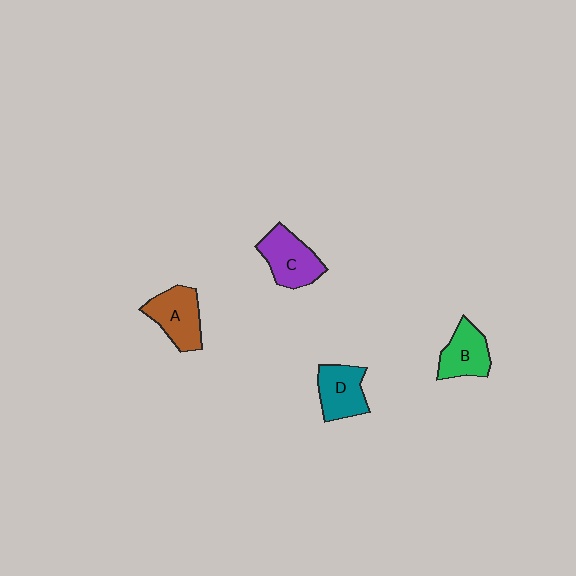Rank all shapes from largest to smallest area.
From largest to smallest: C (purple), A (brown), D (teal), B (green).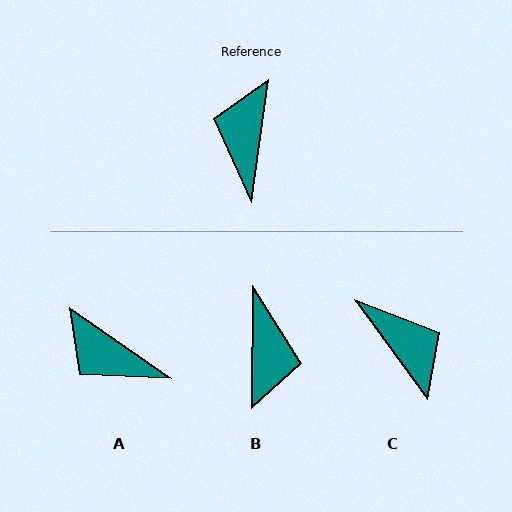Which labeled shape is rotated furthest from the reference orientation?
B, about 173 degrees away.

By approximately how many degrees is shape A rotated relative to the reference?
Approximately 63 degrees counter-clockwise.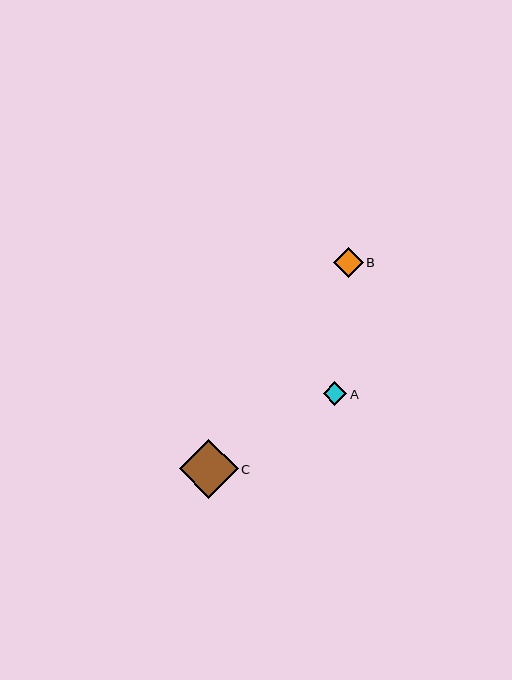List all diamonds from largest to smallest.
From largest to smallest: C, B, A.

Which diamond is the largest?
Diamond C is the largest with a size of approximately 59 pixels.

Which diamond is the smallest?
Diamond A is the smallest with a size of approximately 24 pixels.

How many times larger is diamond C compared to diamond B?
Diamond C is approximately 1.9 times the size of diamond B.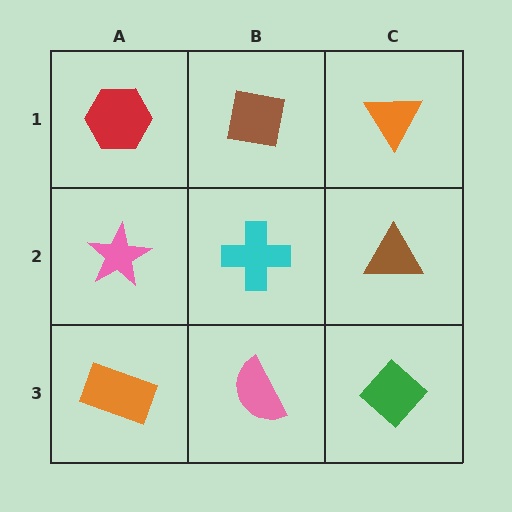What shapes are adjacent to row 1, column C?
A brown triangle (row 2, column C), a brown square (row 1, column B).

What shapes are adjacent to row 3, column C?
A brown triangle (row 2, column C), a pink semicircle (row 3, column B).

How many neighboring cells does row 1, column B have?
3.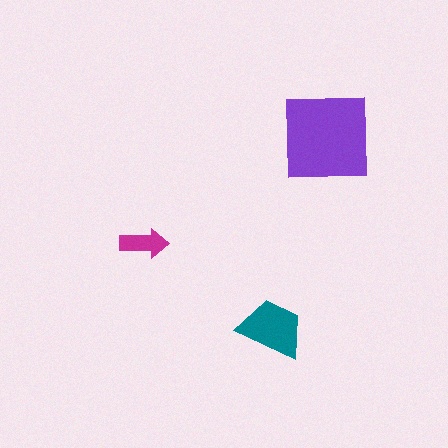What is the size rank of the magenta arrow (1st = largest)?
3rd.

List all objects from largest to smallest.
The purple square, the teal trapezoid, the magenta arrow.